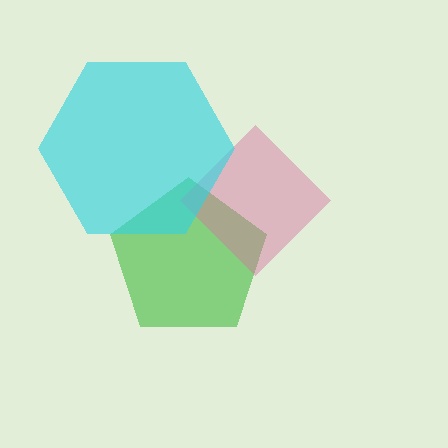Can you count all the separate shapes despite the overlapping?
Yes, there are 3 separate shapes.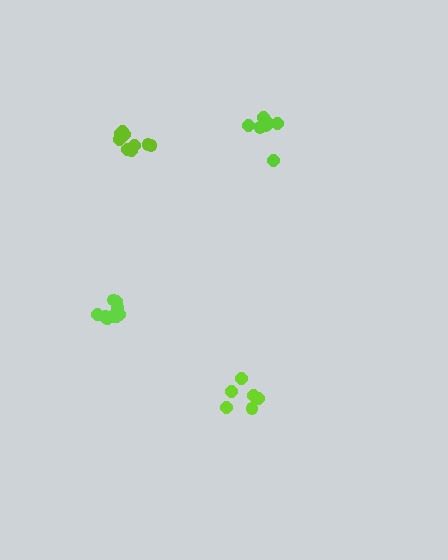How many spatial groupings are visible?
There are 4 spatial groupings.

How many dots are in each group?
Group 1: 10 dots, Group 2: 8 dots, Group 3: 9 dots, Group 4: 6 dots (33 total).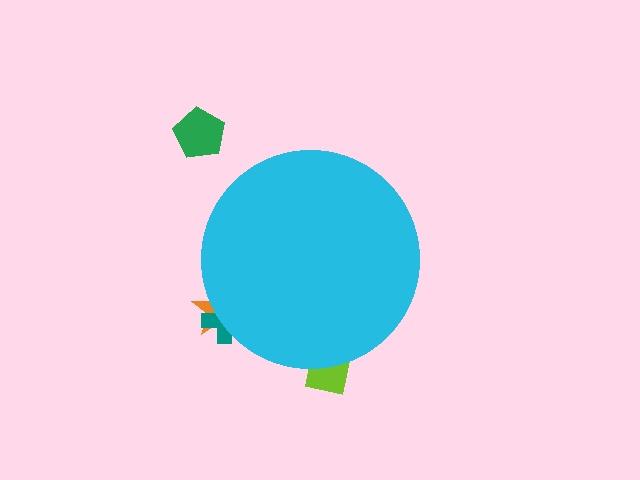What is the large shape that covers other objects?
A cyan circle.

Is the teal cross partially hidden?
Yes, the teal cross is partially hidden behind the cyan circle.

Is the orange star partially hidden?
Yes, the orange star is partially hidden behind the cyan circle.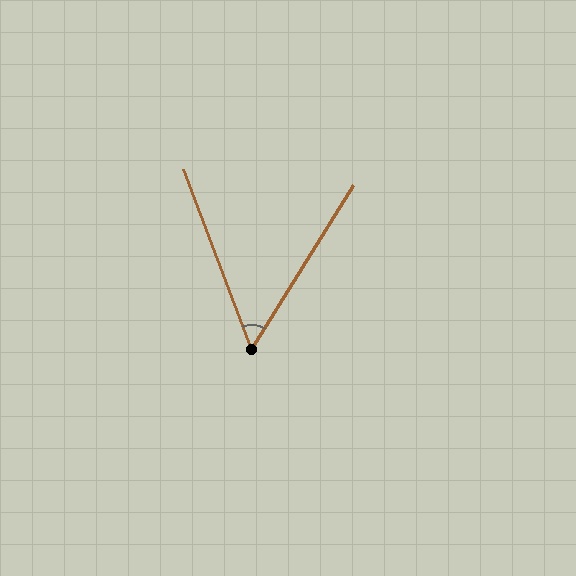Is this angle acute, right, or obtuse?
It is acute.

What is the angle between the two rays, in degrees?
Approximately 53 degrees.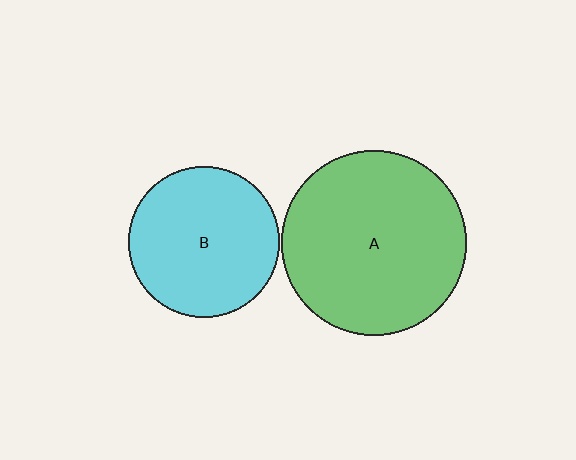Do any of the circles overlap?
No, none of the circles overlap.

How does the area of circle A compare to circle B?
Approximately 1.5 times.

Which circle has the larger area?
Circle A (green).